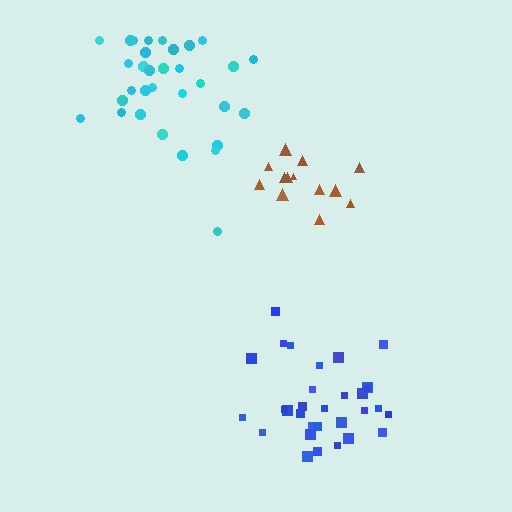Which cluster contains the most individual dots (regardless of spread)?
Cyan (32).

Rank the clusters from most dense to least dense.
blue, cyan, brown.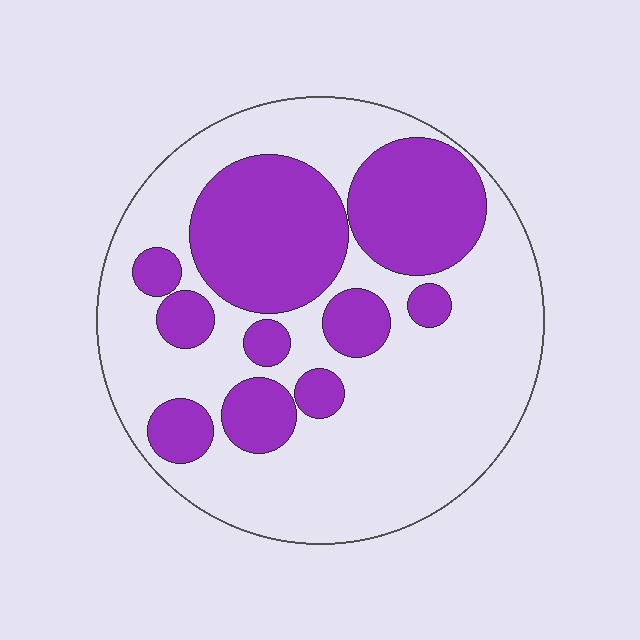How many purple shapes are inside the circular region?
10.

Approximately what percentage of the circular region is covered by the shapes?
Approximately 35%.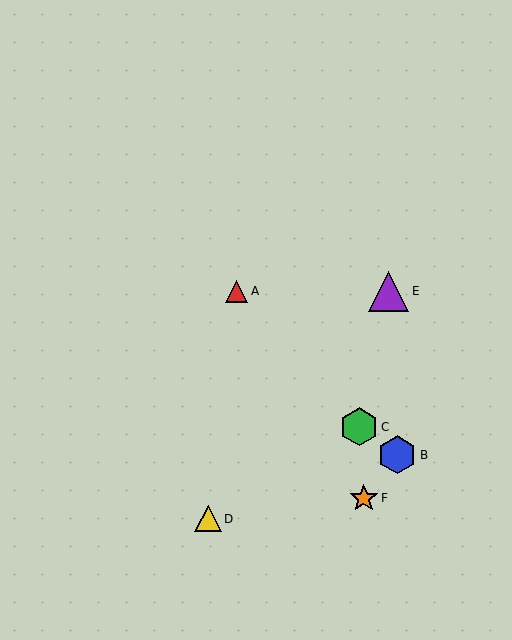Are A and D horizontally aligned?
No, A is at y≈291 and D is at y≈519.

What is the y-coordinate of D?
Object D is at y≈519.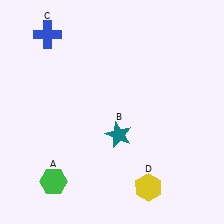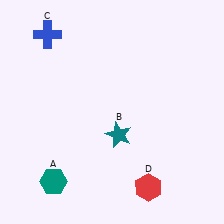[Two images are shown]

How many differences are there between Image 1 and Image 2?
There are 2 differences between the two images.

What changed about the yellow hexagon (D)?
In Image 1, D is yellow. In Image 2, it changed to red.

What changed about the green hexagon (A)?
In Image 1, A is green. In Image 2, it changed to teal.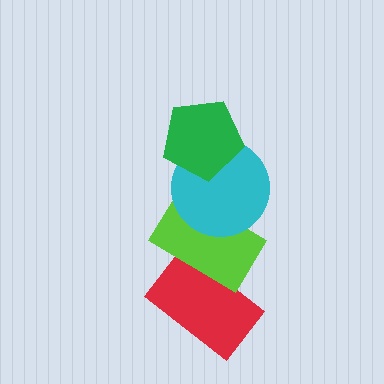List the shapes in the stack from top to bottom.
From top to bottom: the green pentagon, the cyan circle, the lime rectangle, the red rectangle.